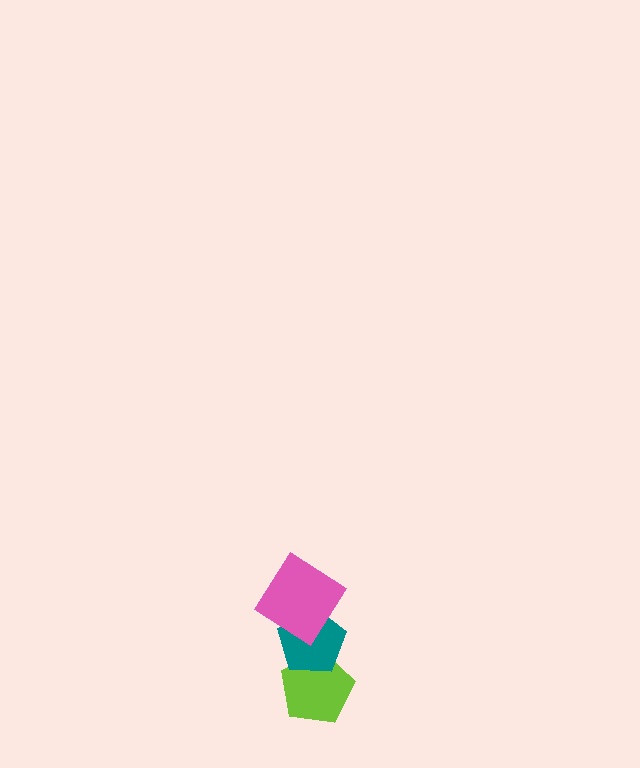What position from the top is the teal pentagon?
The teal pentagon is 2nd from the top.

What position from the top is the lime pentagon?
The lime pentagon is 3rd from the top.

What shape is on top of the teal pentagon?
The pink diamond is on top of the teal pentagon.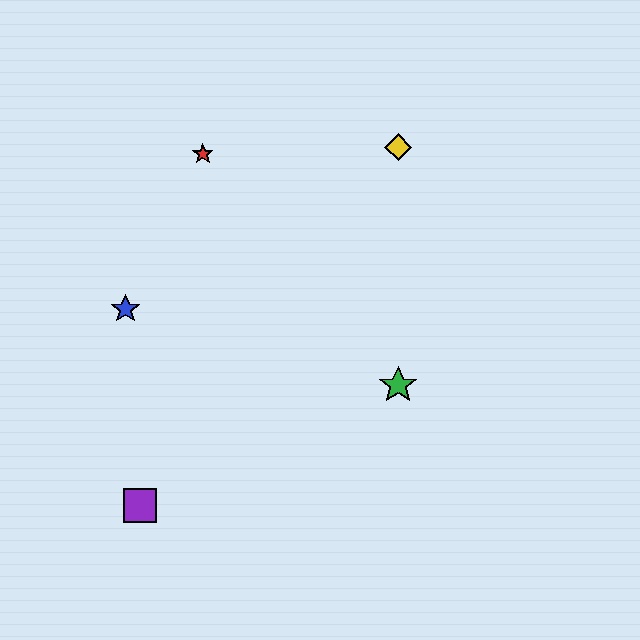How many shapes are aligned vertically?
2 shapes (the green star, the yellow diamond) are aligned vertically.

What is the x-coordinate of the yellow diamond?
The yellow diamond is at x≈398.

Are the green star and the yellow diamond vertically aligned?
Yes, both are at x≈398.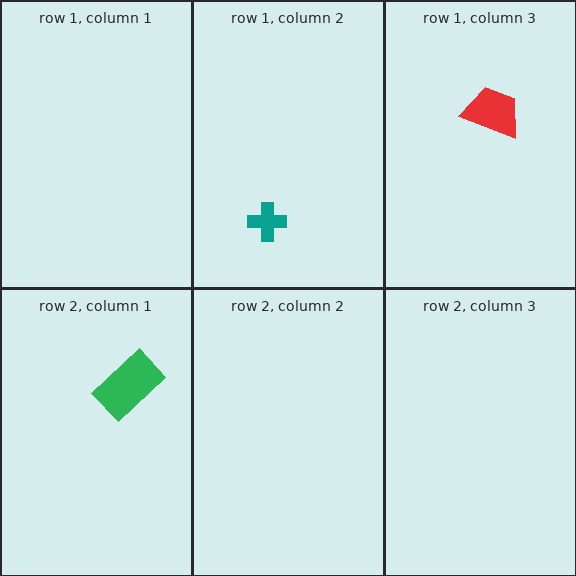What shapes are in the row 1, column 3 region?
The red trapezoid.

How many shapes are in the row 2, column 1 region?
1.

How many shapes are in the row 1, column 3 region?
1.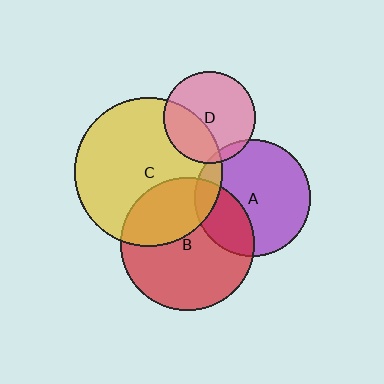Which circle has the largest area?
Circle C (yellow).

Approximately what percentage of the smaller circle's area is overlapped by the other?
Approximately 30%.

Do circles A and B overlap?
Yes.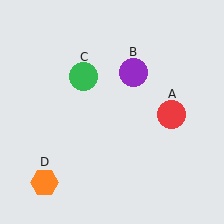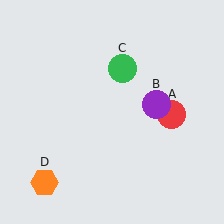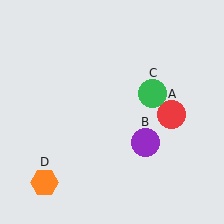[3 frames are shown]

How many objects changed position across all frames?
2 objects changed position: purple circle (object B), green circle (object C).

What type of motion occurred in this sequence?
The purple circle (object B), green circle (object C) rotated clockwise around the center of the scene.